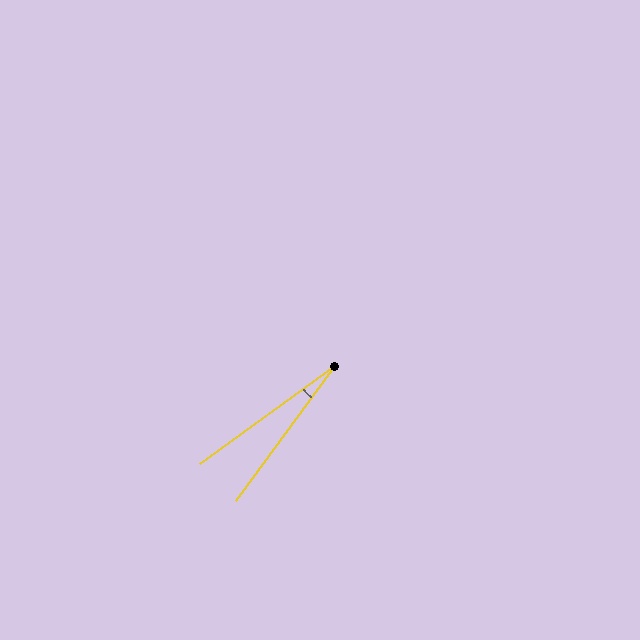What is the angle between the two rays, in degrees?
Approximately 18 degrees.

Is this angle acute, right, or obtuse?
It is acute.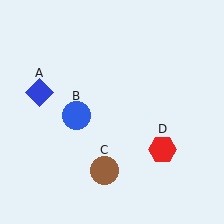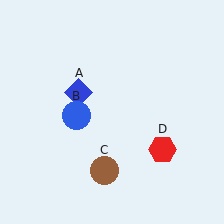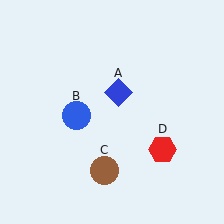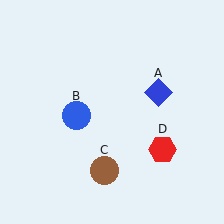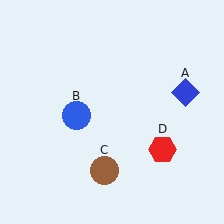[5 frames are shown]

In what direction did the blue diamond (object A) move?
The blue diamond (object A) moved right.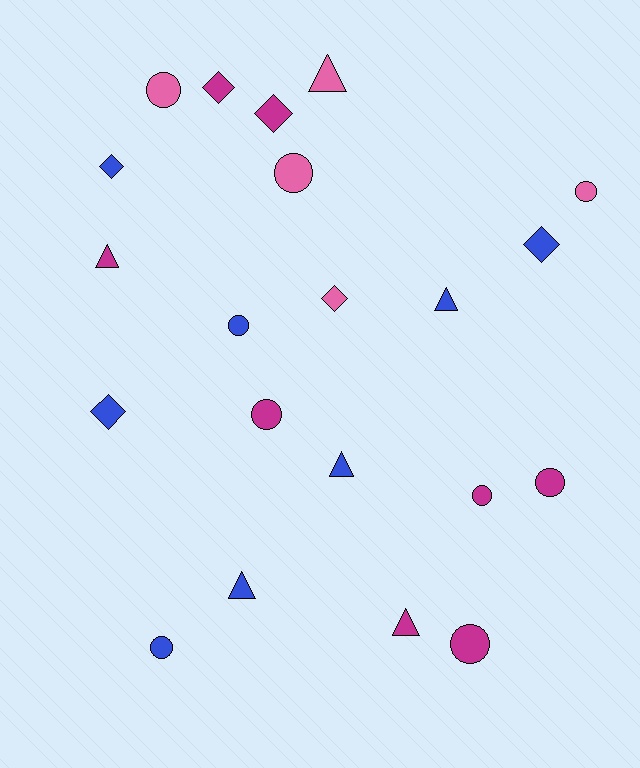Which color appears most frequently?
Blue, with 8 objects.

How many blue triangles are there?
There are 3 blue triangles.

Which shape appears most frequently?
Circle, with 9 objects.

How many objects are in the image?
There are 21 objects.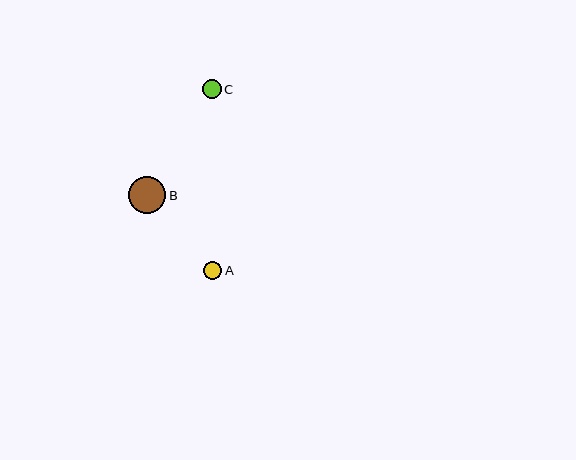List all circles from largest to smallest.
From largest to smallest: B, C, A.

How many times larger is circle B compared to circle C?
Circle B is approximately 1.9 times the size of circle C.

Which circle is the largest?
Circle B is the largest with a size of approximately 37 pixels.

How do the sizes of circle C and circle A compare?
Circle C and circle A are approximately the same size.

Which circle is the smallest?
Circle A is the smallest with a size of approximately 18 pixels.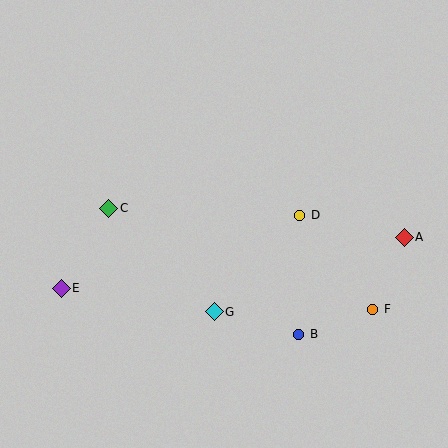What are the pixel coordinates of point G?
Point G is at (214, 312).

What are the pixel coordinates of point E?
Point E is at (61, 288).